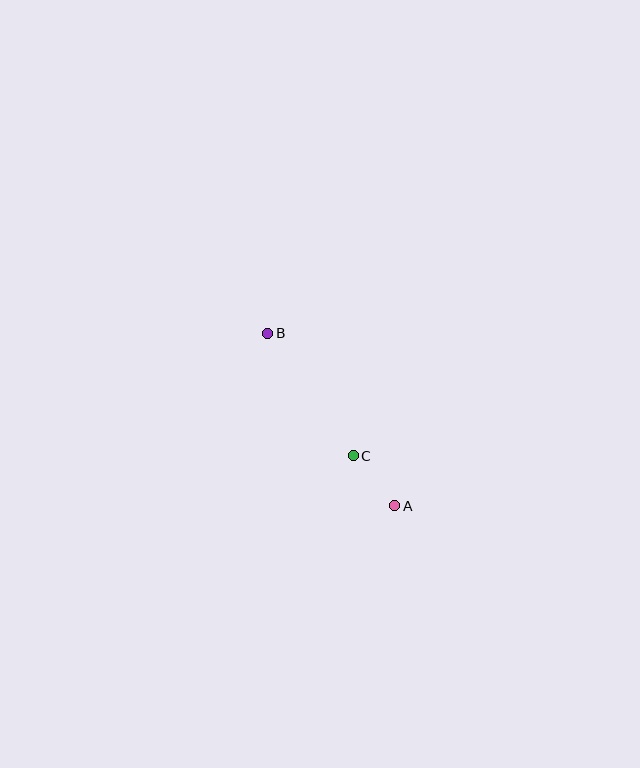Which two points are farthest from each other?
Points A and B are farthest from each other.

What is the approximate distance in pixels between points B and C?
The distance between B and C is approximately 150 pixels.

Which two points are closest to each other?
Points A and C are closest to each other.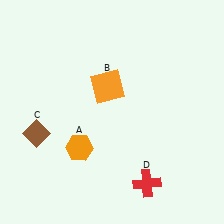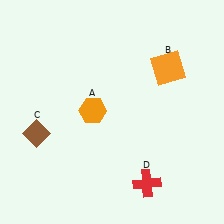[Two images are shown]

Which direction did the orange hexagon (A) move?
The orange hexagon (A) moved up.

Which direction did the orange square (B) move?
The orange square (B) moved right.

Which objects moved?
The objects that moved are: the orange hexagon (A), the orange square (B).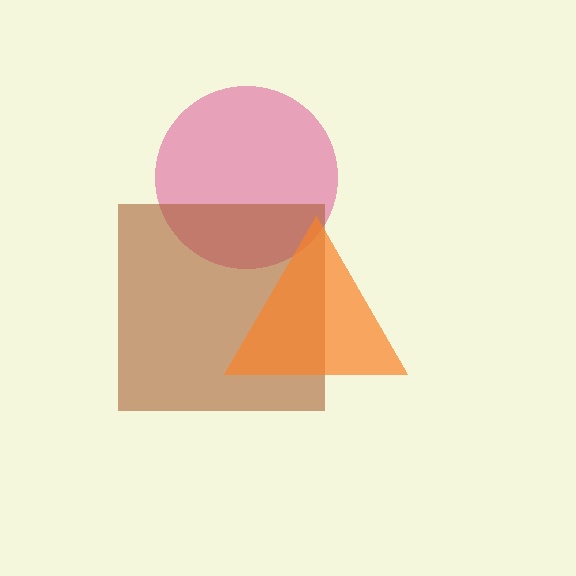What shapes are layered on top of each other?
The layered shapes are: a pink circle, a brown square, an orange triangle.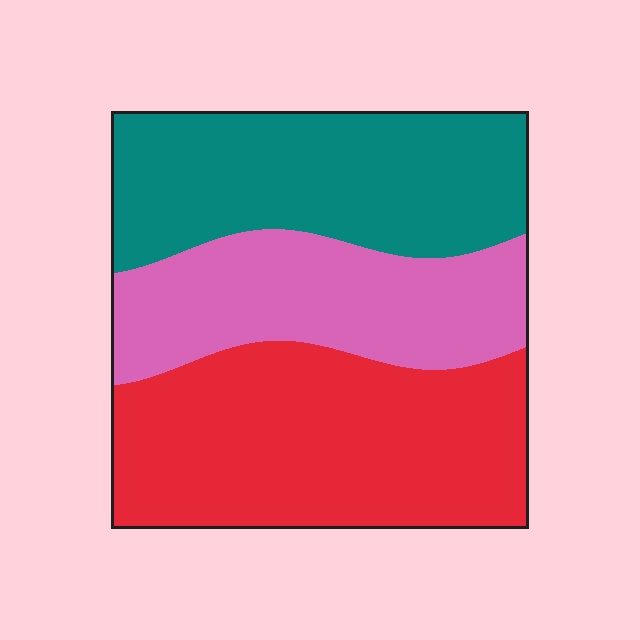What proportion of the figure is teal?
Teal covers 33% of the figure.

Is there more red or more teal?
Red.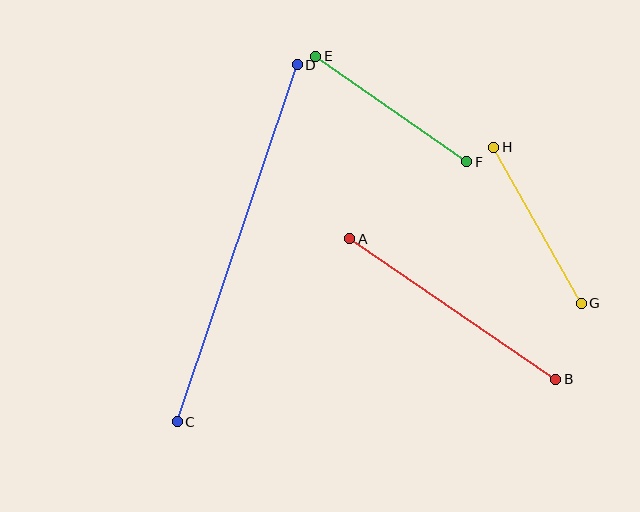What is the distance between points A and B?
The distance is approximately 249 pixels.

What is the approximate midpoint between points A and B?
The midpoint is at approximately (453, 309) pixels.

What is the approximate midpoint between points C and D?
The midpoint is at approximately (237, 243) pixels.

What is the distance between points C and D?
The distance is approximately 377 pixels.